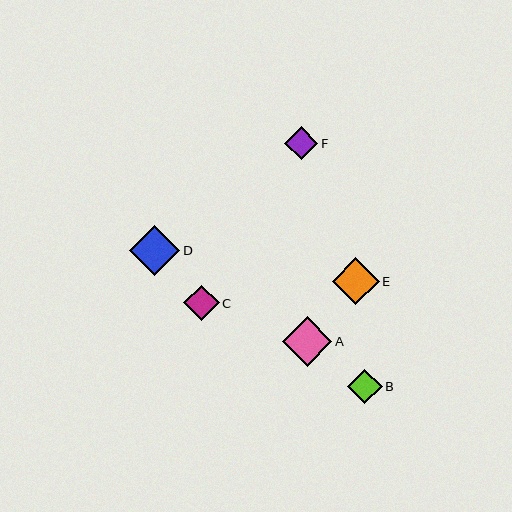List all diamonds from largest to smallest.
From largest to smallest: D, A, E, C, B, F.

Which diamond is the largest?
Diamond D is the largest with a size of approximately 50 pixels.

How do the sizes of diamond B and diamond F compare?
Diamond B and diamond F are approximately the same size.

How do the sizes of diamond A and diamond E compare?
Diamond A and diamond E are approximately the same size.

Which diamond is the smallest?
Diamond F is the smallest with a size of approximately 33 pixels.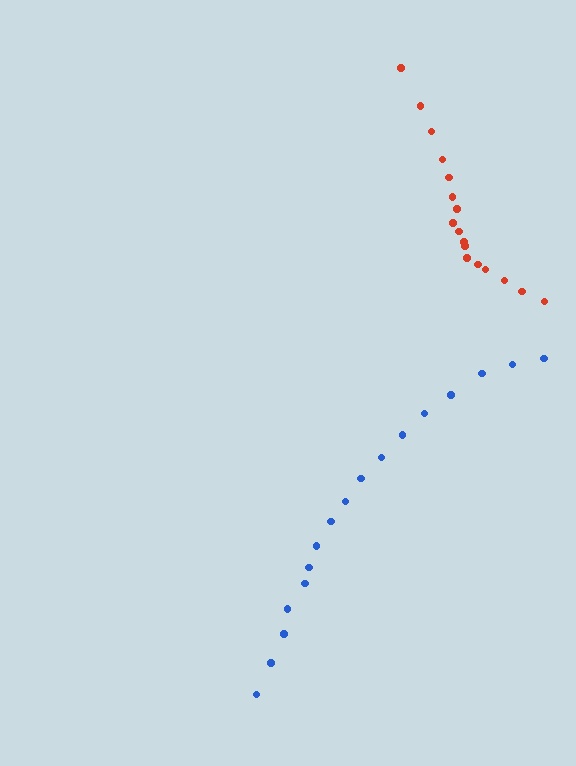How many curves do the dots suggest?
There are 2 distinct paths.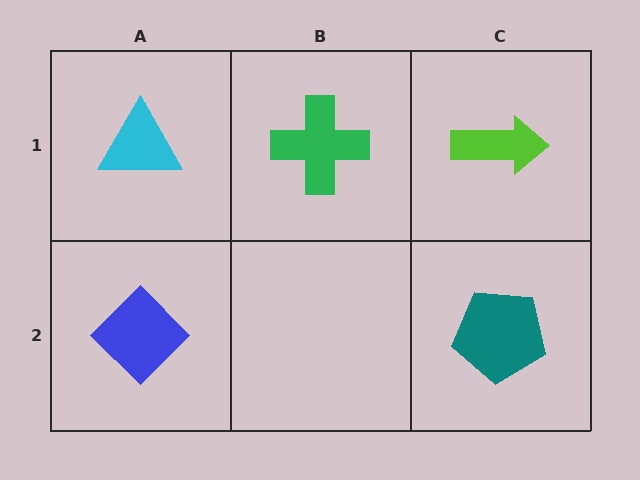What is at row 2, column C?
A teal pentagon.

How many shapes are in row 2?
2 shapes.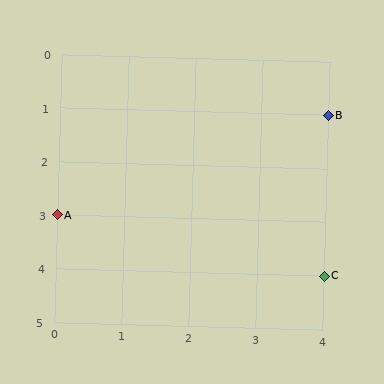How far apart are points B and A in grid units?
Points B and A are 4 columns and 2 rows apart (about 4.5 grid units diagonally).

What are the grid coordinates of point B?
Point B is at grid coordinates (4, 1).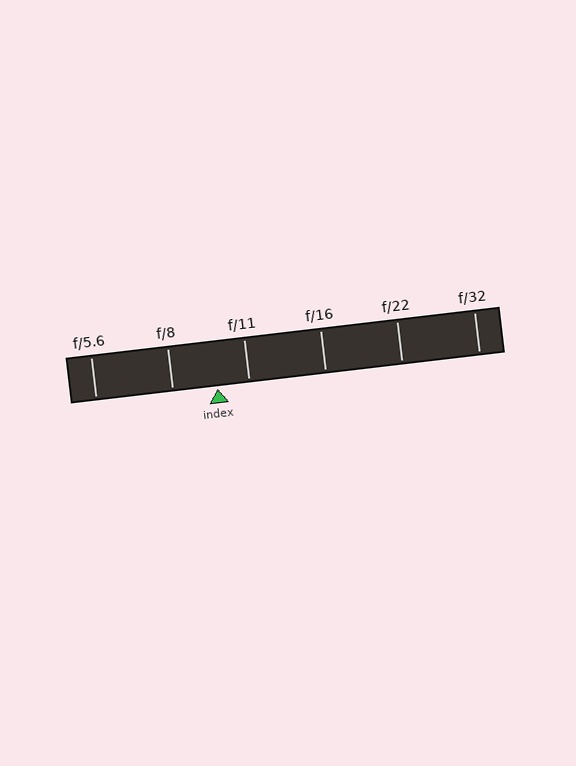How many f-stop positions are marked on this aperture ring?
There are 6 f-stop positions marked.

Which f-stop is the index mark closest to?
The index mark is closest to f/11.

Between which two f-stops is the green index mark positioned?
The index mark is between f/8 and f/11.